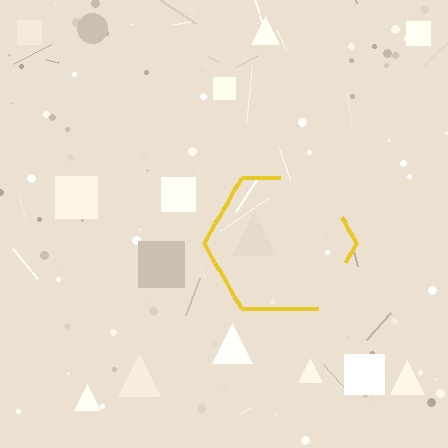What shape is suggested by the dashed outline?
The dashed outline suggests a hexagon.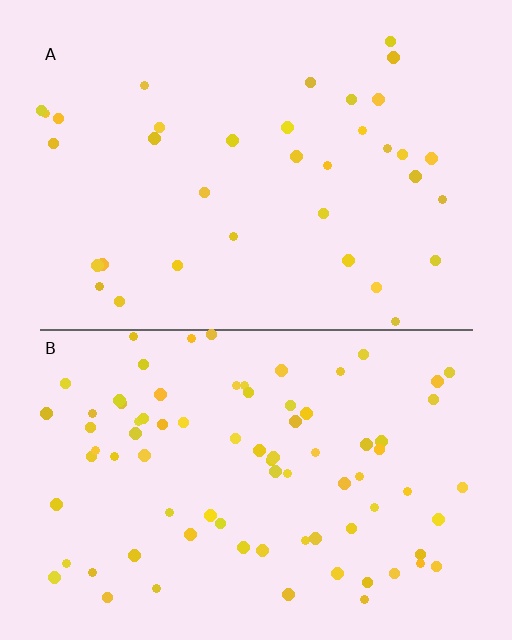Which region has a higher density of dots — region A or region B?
B (the bottom).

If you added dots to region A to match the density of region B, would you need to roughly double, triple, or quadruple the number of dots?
Approximately double.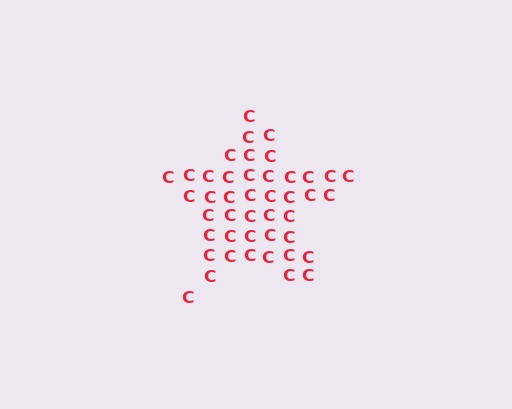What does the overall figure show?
The overall figure shows a star.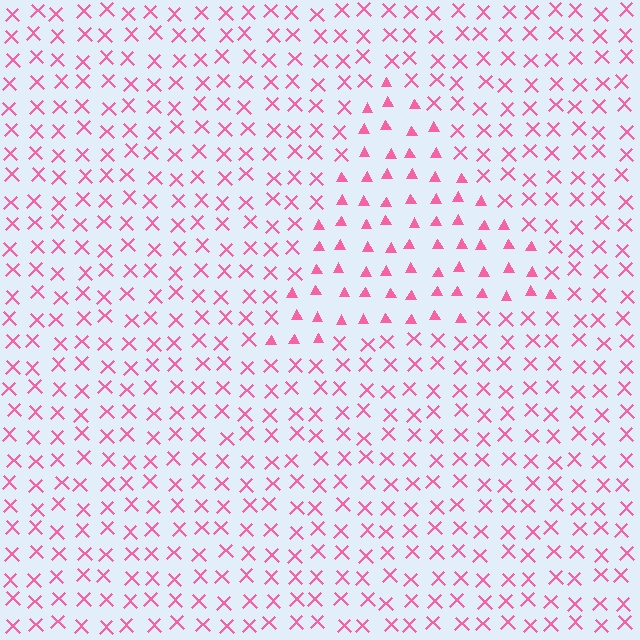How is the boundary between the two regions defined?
The boundary is defined by a change in element shape: triangles inside vs. X marks outside. All elements share the same color and spacing.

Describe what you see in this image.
The image is filled with small pink elements arranged in a uniform grid. A triangle-shaped region contains triangles, while the surrounding area contains X marks. The boundary is defined purely by the change in element shape.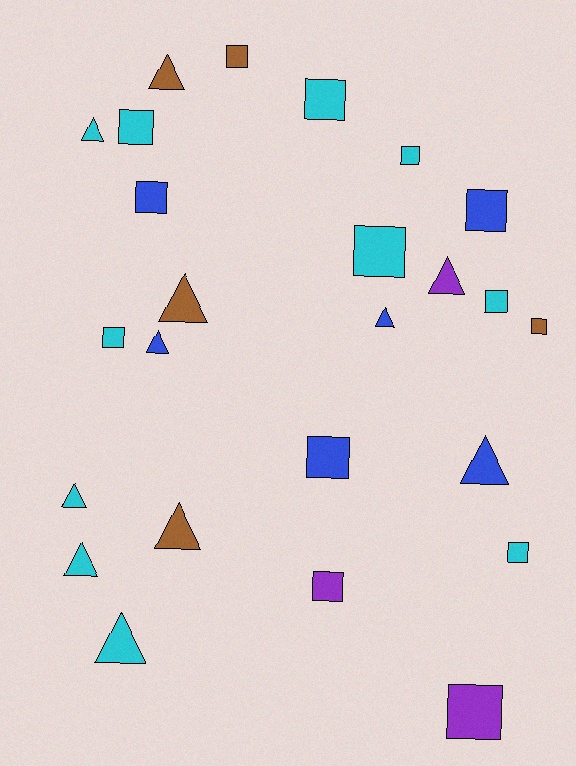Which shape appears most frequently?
Square, with 14 objects.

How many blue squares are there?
There are 3 blue squares.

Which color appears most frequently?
Cyan, with 11 objects.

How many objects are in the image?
There are 25 objects.